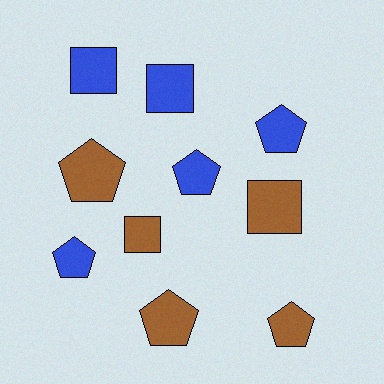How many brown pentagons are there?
There are 3 brown pentagons.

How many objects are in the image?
There are 10 objects.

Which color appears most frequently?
Blue, with 5 objects.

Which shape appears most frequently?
Pentagon, with 6 objects.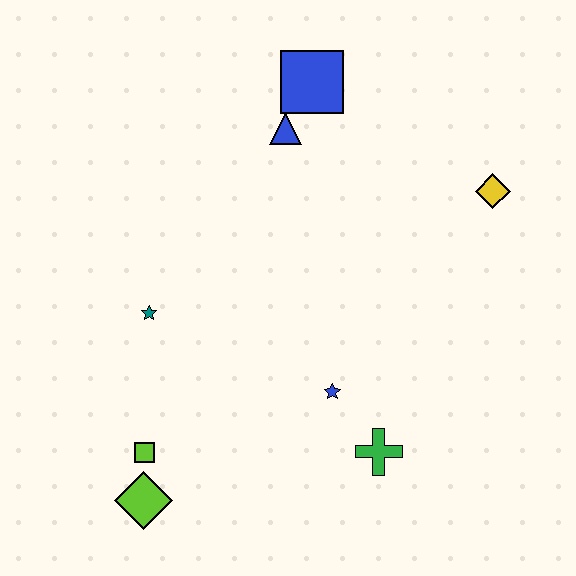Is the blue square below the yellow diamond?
No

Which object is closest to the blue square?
The blue triangle is closest to the blue square.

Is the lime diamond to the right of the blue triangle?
No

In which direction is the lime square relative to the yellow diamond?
The lime square is to the left of the yellow diamond.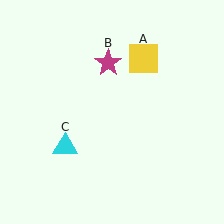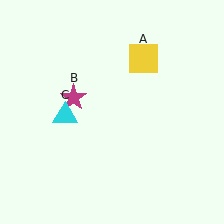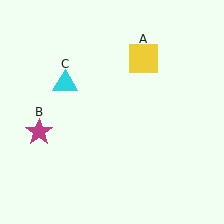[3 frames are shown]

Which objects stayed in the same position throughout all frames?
Yellow square (object A) remained stationary.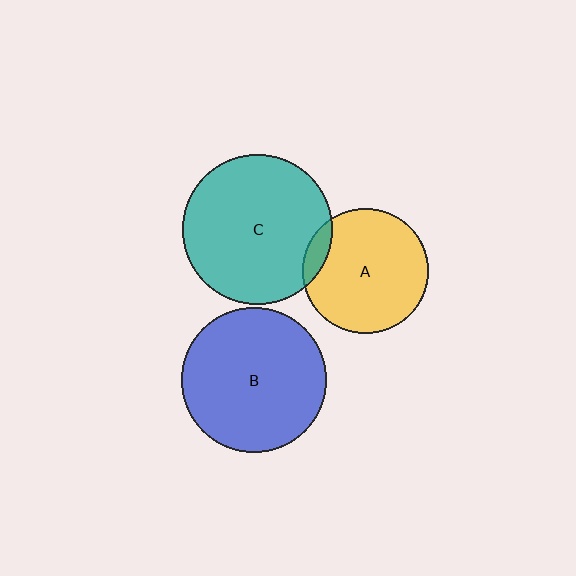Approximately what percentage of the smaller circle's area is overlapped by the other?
Approximately 10%.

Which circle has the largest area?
Circle C (teal).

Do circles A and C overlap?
Yes.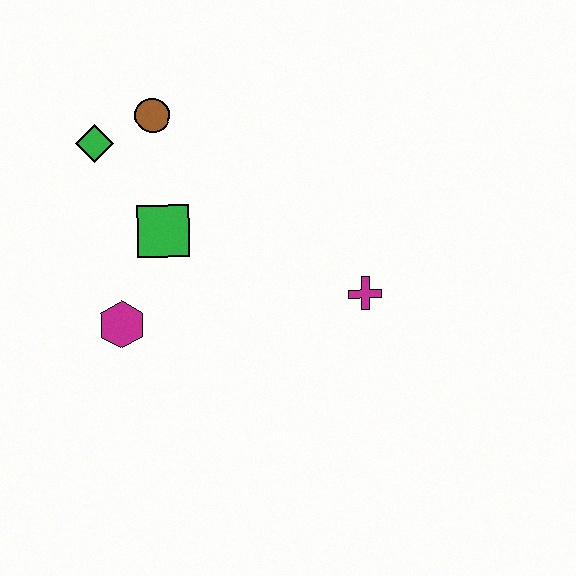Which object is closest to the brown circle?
The green diamond is closest to the brown circle.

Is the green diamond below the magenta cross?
No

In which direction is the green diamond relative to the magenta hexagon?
The green diamond is above the magenta hexagon.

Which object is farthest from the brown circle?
The magenta cross is farthest from the brown circle.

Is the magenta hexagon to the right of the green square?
No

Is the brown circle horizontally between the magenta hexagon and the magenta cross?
Yes